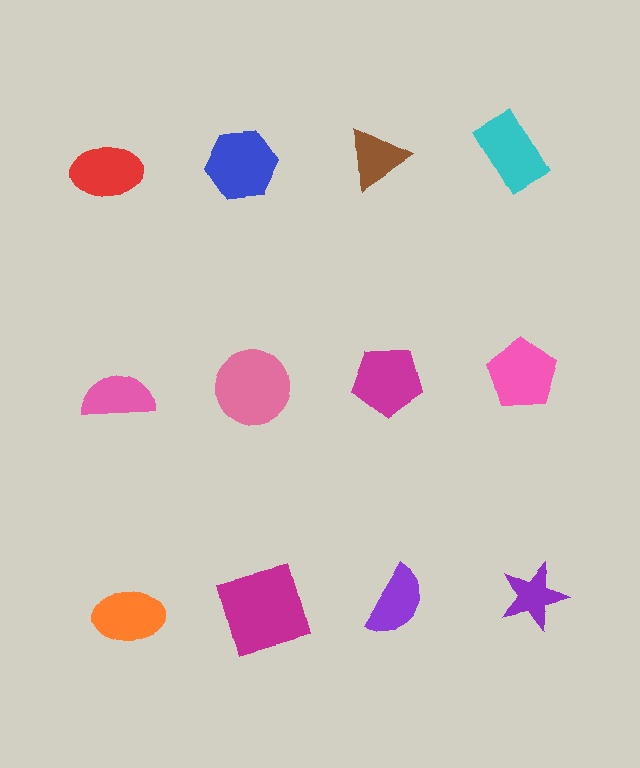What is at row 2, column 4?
A pink pentagon.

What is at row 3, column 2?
A magenta square.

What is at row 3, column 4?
A purple star.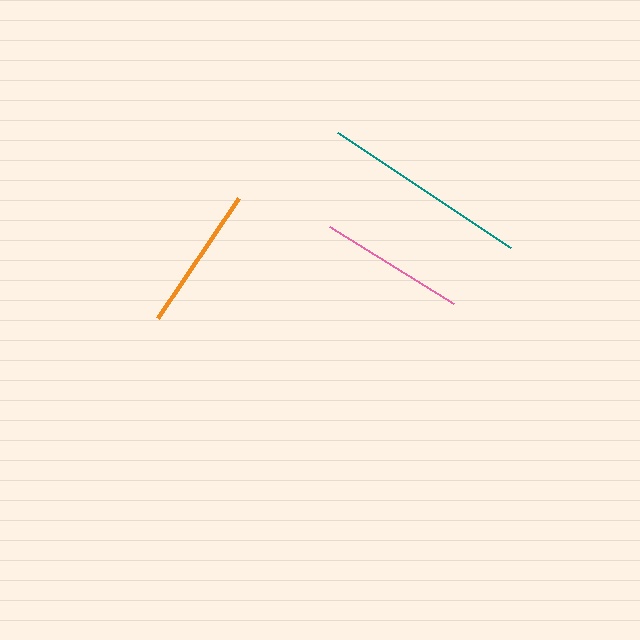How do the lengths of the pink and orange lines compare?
The pink and orange lines are approximately the same length.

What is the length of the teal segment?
The teal segment is approximately 208 pixels long.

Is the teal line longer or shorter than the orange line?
The teal line is longer than the orange line.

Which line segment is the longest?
The teal line is the longest at approximately 208 pixels.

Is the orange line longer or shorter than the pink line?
The pink line is longer than the orange line.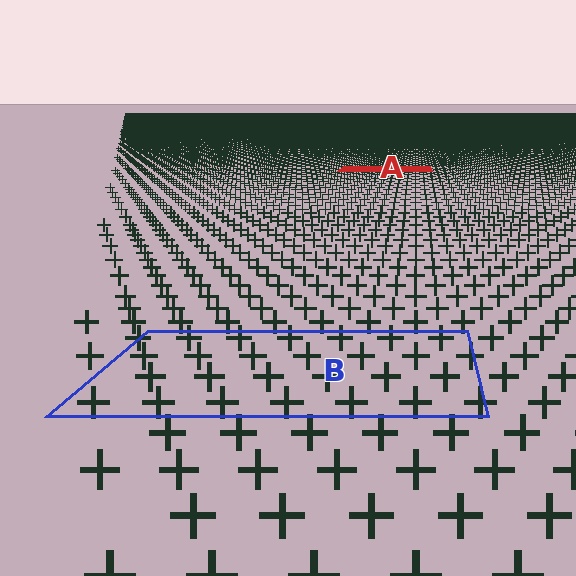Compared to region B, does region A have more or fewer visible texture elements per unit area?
Region A has more texture elements per unit area — they are packed more densely because it is farther away.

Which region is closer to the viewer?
Region B is closer. The texture elements there are larger and more spread out.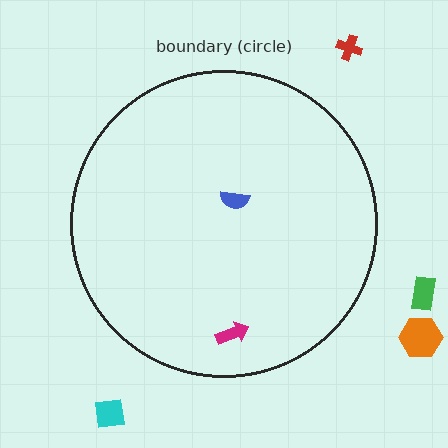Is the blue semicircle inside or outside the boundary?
Inside.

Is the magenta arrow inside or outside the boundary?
Inside.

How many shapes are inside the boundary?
2 inside, 4 outside.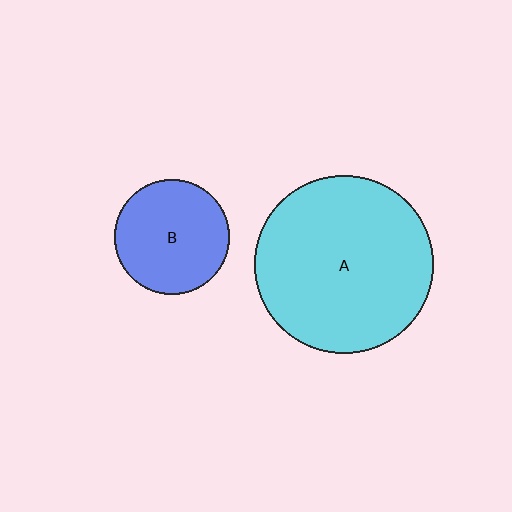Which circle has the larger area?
Circle A (cyan).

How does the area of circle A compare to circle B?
Approximately 2.4 times.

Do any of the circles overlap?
No, none of the circles overlap.